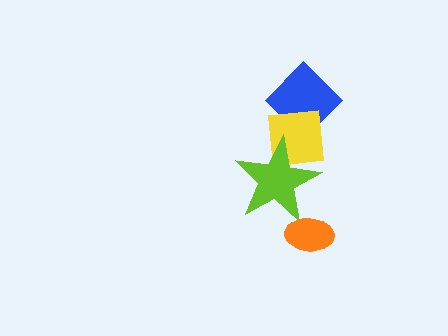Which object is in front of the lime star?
The orange ellipse is in front of the lime star.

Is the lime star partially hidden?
Yes, it is partially covered by another shape.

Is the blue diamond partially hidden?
Yes, it is partially covered by another shape.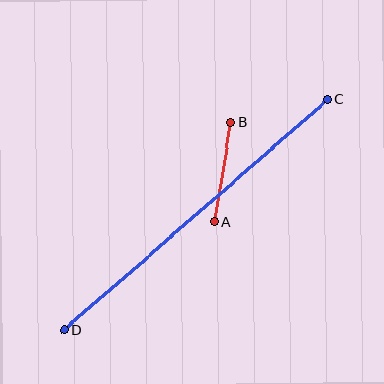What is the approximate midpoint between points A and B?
The midpoint is at approximately (223, 172) pixels.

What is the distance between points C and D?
The distance is approximately 350 pixels.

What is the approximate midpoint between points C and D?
The midpoint is at approximately (195, 215) pixels.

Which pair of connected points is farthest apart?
Points C and D are farthest apart.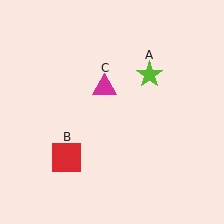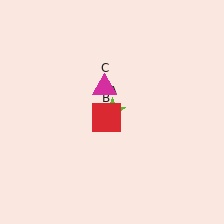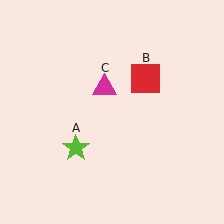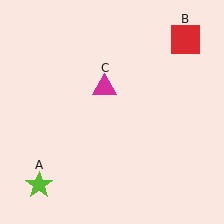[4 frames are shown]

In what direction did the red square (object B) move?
The red square (object B) moved up and to the right.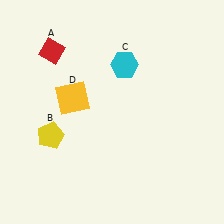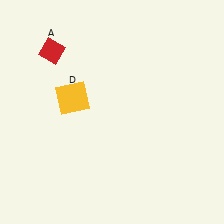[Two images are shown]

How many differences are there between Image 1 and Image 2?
There are 2 differences between the two images.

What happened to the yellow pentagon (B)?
The yellow pentagon (B) was removed in Image 2. It was in the bottom-left area of Image 1.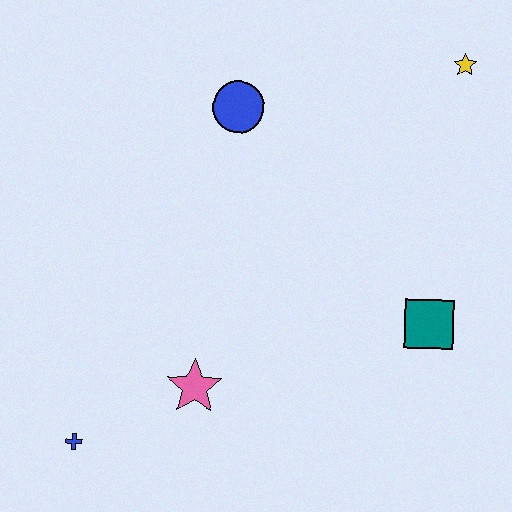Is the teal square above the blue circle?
No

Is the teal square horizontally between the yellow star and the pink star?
Yes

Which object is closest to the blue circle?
The yellow star is closest to the blue circle.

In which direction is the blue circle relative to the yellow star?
The blue circle is to the left of the yellow star.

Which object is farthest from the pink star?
The yellow star is farthest from the pink star.